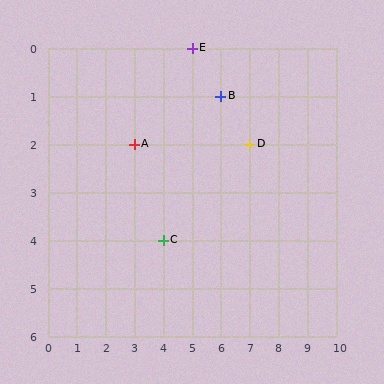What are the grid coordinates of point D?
Point D is at grid coordinates (7, 2).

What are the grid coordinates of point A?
Point A is at grid coordinates (3, 2).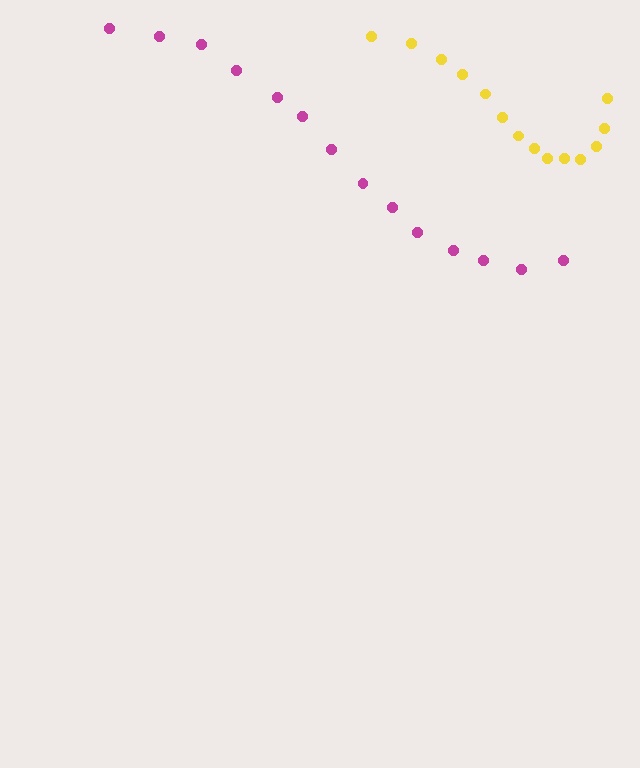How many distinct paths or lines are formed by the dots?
There are 2 distinct paths.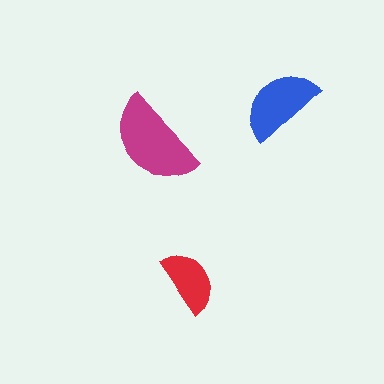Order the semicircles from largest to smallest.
the magenta one, the blue one, the red one.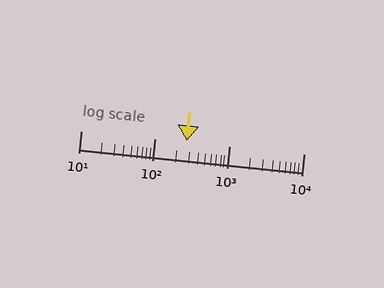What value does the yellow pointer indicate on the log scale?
The pointer indicates approximately 270.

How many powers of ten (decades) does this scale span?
The scale spans 3 decades, from 10 to 10000.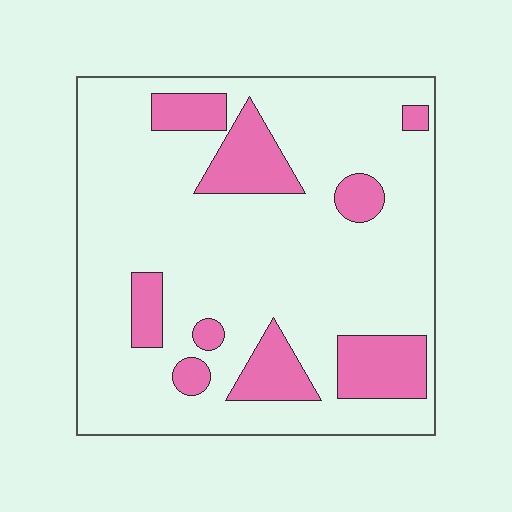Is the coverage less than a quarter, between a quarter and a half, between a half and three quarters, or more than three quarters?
Less than a quarter.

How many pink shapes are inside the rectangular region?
9.